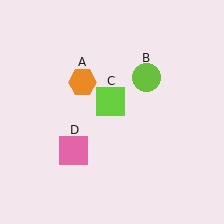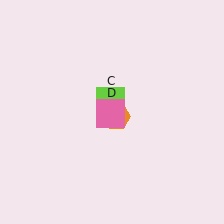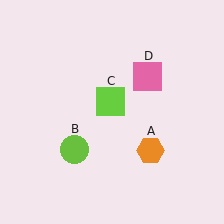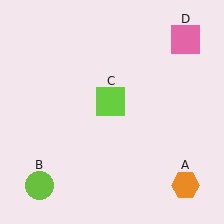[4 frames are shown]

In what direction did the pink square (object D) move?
The pink square (object D) moved up and to the right.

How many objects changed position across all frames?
3 objects changed position: orange hexagon (object A), lime circle (object B), pink square (object D).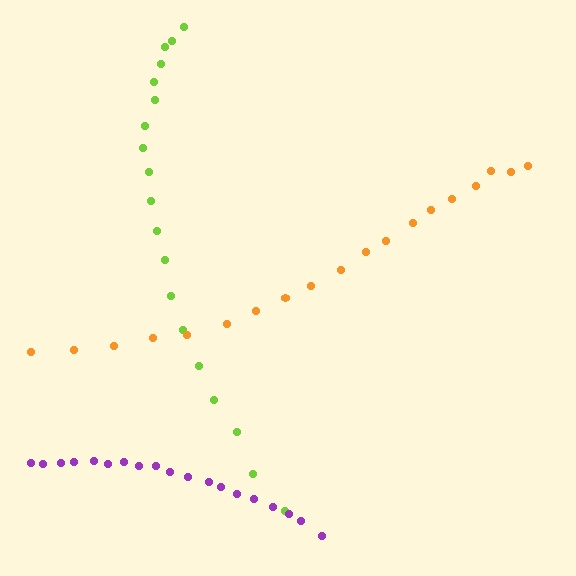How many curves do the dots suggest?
There are 3 distinct paths.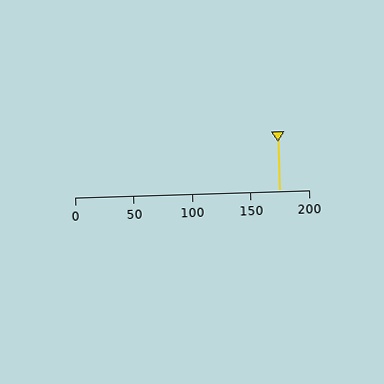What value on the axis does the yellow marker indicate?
The marker indicates approximately 175.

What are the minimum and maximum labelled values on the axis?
The axis runs from 0 to 200.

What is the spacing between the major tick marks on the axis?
The major ticks are spaced 50 apart.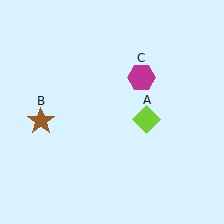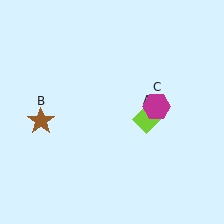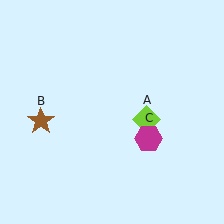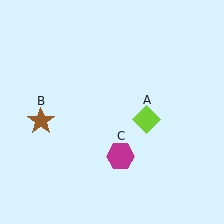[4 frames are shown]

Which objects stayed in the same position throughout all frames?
Lime diamond (object A) and brown star (object B) remained stationary.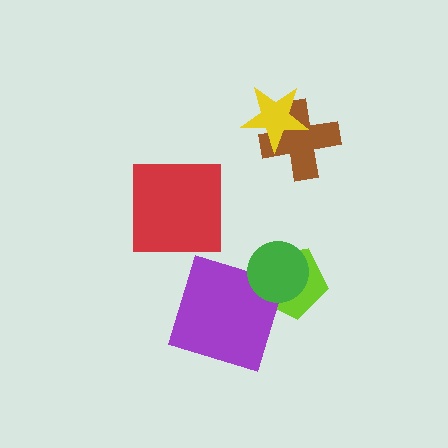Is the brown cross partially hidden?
Yes, it is partially covered by another shape.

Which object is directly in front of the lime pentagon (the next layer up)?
The purple square is directly in front of the lime pentagon.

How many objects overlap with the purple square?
2 objects overlap with the purple square.